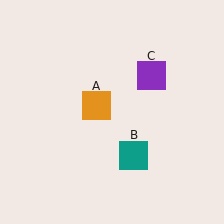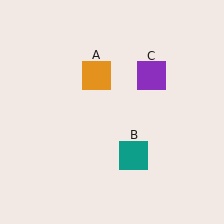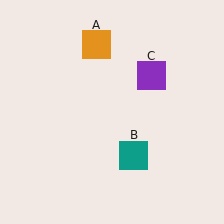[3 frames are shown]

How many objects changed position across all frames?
1 object changed position: orange square (object A).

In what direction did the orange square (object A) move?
The orange square (object A) moved up.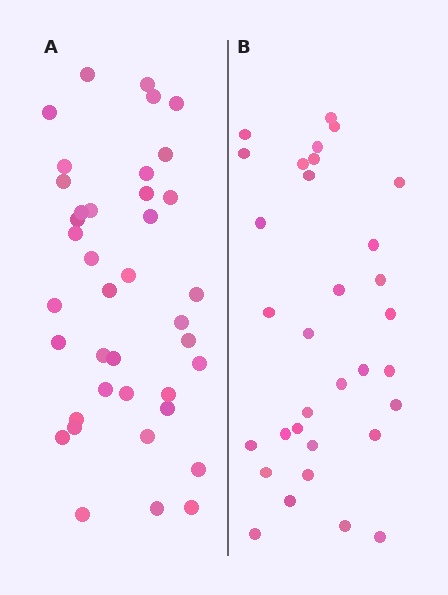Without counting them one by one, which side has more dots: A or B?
Region A (the left region) has more dots.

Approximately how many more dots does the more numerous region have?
Region A has roughly 8 or so more dots than region B.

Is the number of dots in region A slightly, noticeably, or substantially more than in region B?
Region A has only slightly more — the two regions are fairly close. The ratio is roughly 1.2 to 1.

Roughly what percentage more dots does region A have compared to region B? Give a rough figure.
About 20% more.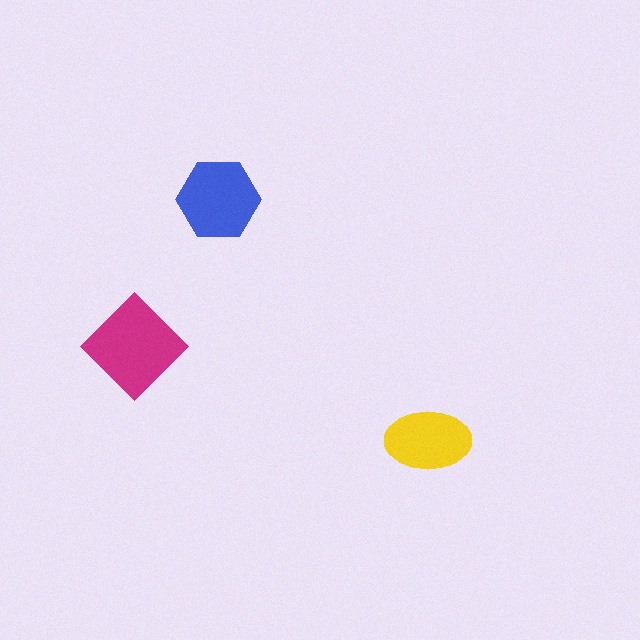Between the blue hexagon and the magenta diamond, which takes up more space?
The magenta diamond.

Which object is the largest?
The magenta diamond.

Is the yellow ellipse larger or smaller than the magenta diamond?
Smaller.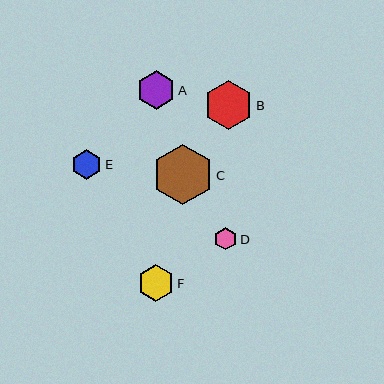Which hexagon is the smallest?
Hexagon D is the smallest with a size of approximately 22 pixels.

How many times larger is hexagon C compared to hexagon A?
Hexagon C is approximately 1.6 times the size of hexagon A.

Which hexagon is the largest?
Hexagon C is the largest with a size of approximately 60 pixels.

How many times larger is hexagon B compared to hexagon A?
Hexagon B is approximately 1.3 times the size of hexagon A.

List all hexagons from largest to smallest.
From largest to smallest: C, B, A, F, E, D.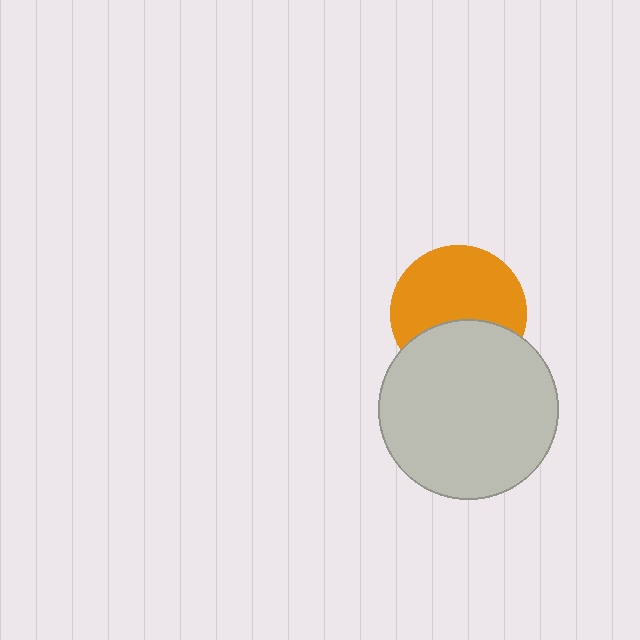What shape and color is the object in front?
The object in front is a light gray circle.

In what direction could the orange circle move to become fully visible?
The orange circle could move up. That would shift it out from behind the light gray circle entirely.